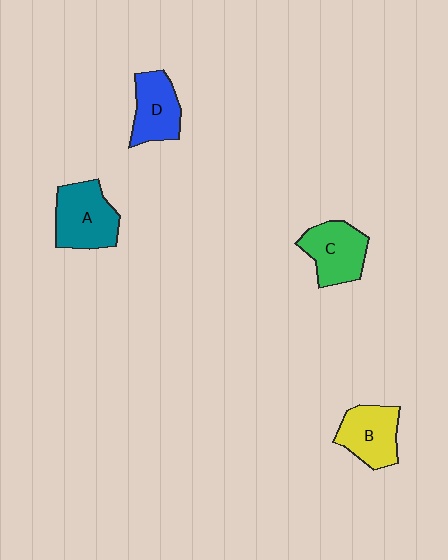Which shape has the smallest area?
Shape D (blue).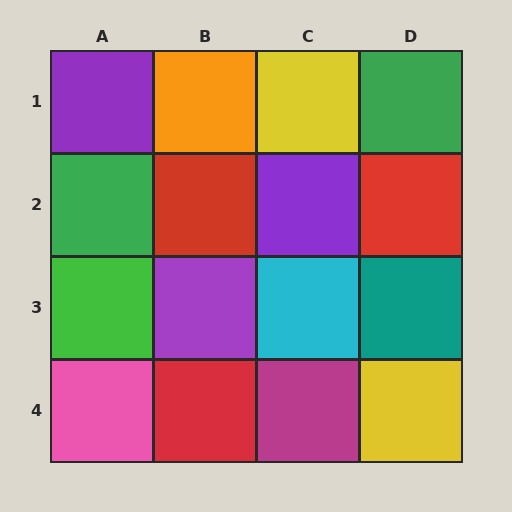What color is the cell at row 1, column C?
Yellow.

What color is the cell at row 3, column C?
Cyan.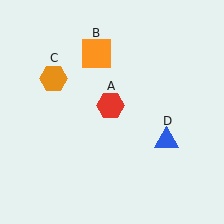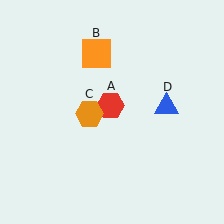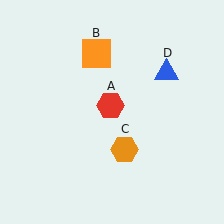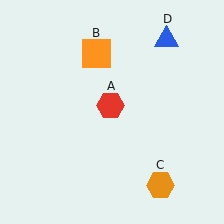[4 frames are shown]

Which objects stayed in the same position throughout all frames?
Red hexagon (object A) and orange square (object B) remained stationary.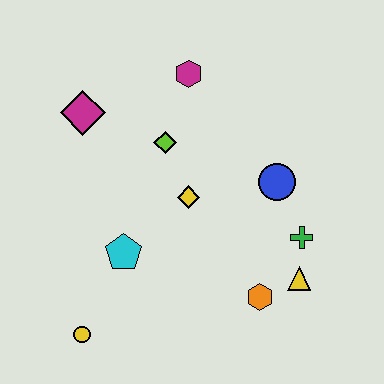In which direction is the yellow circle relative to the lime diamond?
The yellow circle is below the lime diamond.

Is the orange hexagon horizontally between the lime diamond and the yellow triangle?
Yes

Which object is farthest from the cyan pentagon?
The magenta hexagon is farthest from the cyan pentagon.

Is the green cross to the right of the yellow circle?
Yes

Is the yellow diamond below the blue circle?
Yes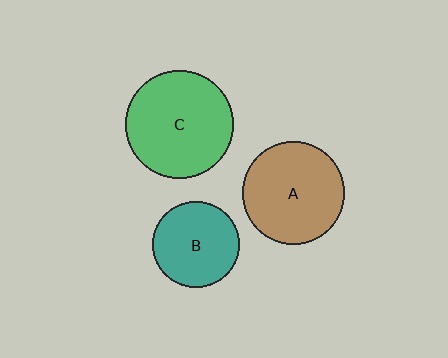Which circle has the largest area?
Circle C (green).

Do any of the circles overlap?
No, none of the circles overlap.